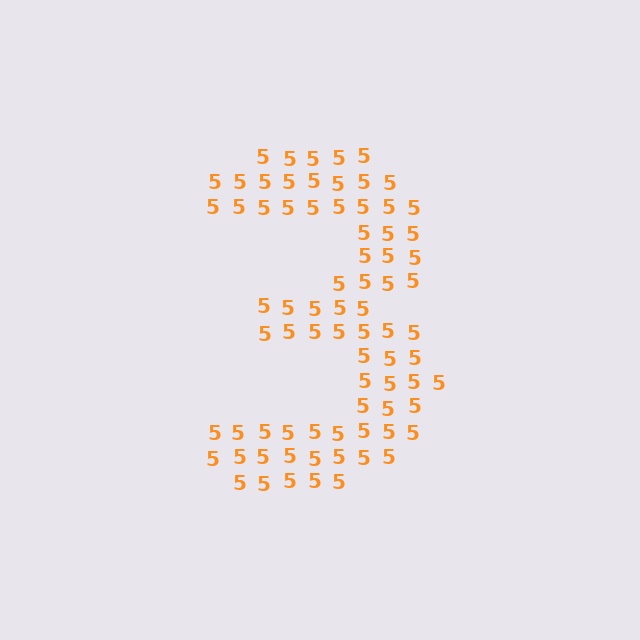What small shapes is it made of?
It is made of small digit 5's.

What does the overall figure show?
The overall figure shows the digit 3.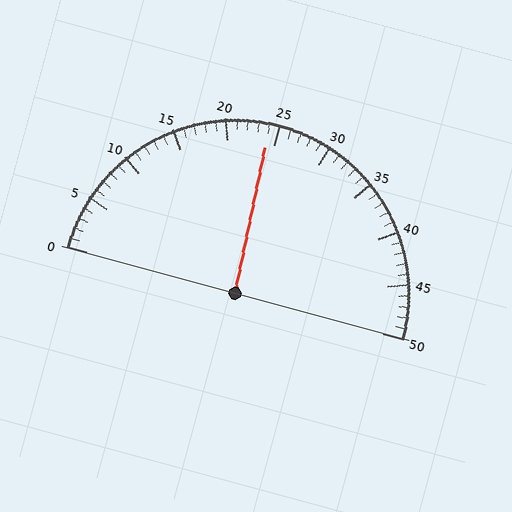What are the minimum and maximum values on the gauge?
The gauge ranges from 0 to 50.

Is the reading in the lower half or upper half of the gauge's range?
The reading is in the lower half of the range (0 to 50).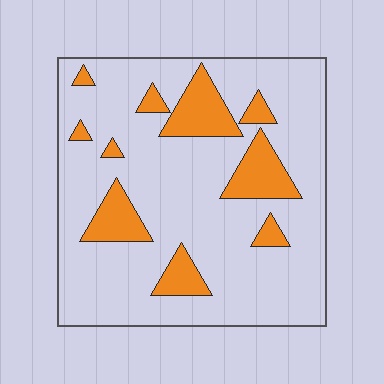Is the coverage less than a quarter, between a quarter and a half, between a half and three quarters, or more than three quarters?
Less than a quarter.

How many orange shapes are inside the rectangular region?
10.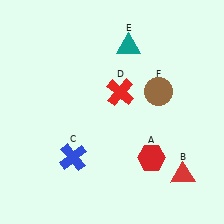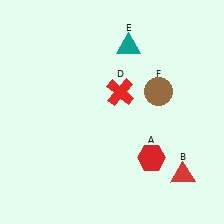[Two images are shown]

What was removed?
The blue cross (C) was removed in Image 2.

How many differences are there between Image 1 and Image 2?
There is 1 difference between the two images.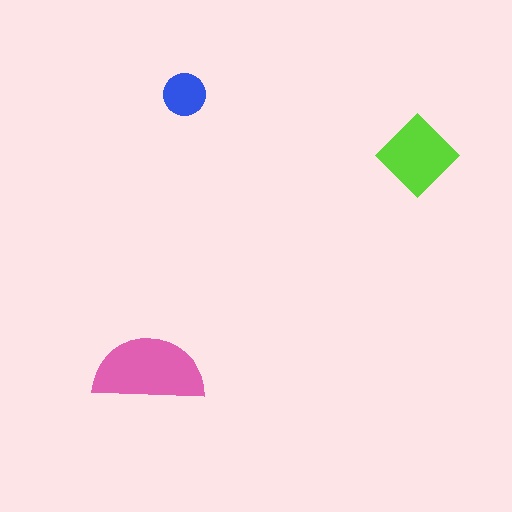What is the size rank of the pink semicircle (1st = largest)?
1st.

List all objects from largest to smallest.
The pink semicircle, the lime diamond, the blue circle.